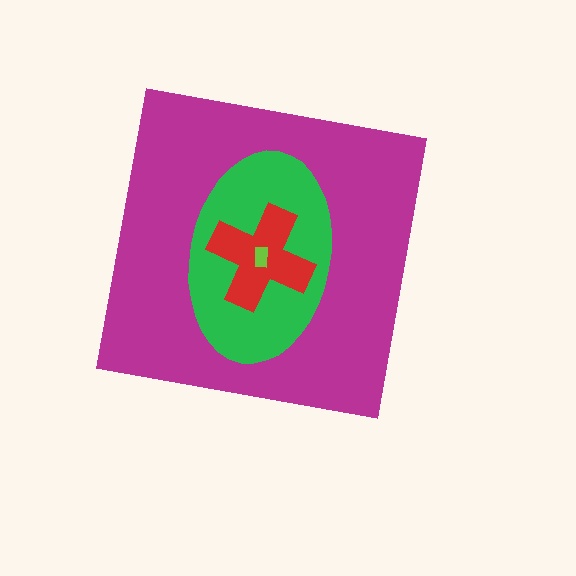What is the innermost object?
The lime rectangle.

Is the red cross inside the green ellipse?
Yes.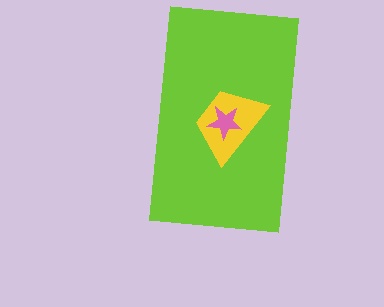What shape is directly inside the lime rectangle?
The yellow trapezoid.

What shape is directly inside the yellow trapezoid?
The pink star.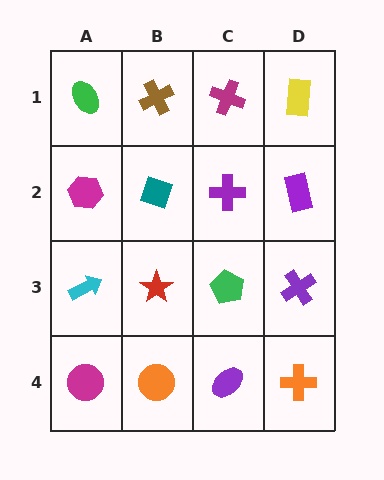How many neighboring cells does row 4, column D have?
2.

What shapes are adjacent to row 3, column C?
A purple cross (row 2, column C), a purple ellipse (row 4, column C), a red star (row 3, column B), a purple cross (row 3, column D).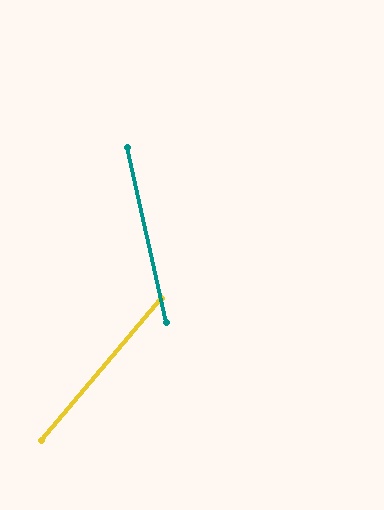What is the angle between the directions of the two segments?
Approximately 53 degrees.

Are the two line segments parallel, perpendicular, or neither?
Neither parallel nor perpendicular — they differ by about 53°.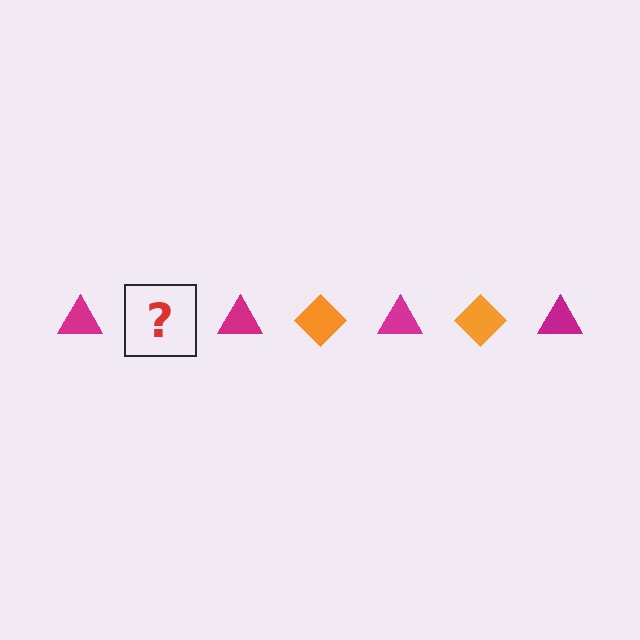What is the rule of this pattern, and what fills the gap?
The rule is that the pattern alternates between magenta triangle and orange diamond. The gap should be filled with an orange diamond.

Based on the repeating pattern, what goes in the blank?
The blank should be an orange diamond.